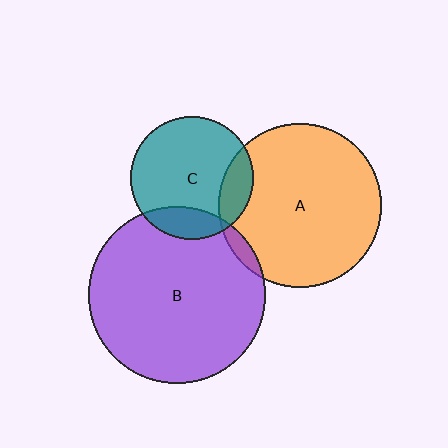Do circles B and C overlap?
Yes.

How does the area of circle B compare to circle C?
Approximately 2.1 times.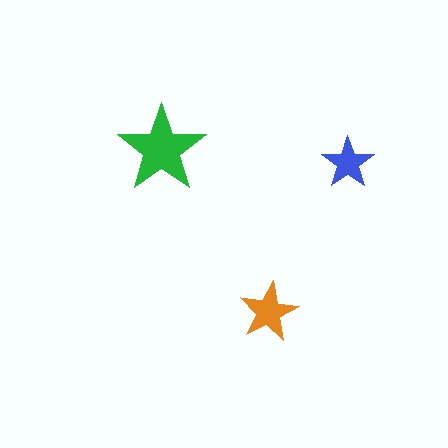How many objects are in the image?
There are 3 objects in the image.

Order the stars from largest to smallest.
the green one, the orange one, the blue one.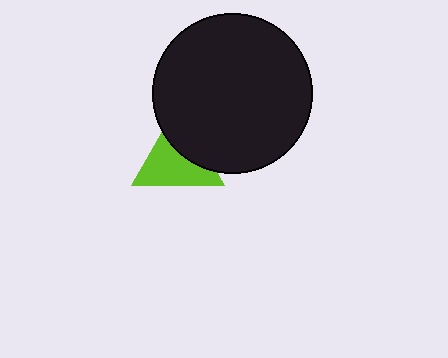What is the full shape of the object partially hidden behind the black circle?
The partially hidden object is a lime triangle.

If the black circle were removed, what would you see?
You would see the complete lime triangle.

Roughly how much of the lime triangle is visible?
About half of it is visible (roughly 62%).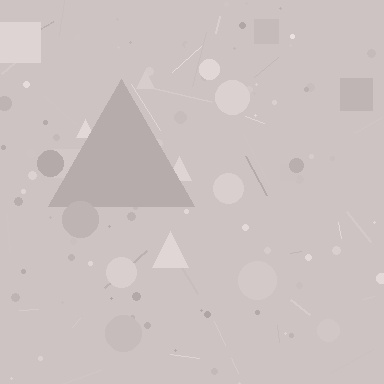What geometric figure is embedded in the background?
A triangle is embedded in the background.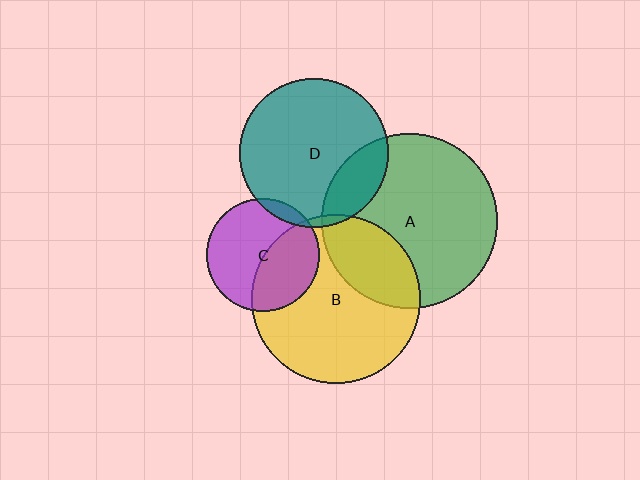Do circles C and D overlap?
Yes.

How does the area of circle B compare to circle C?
Approximately 2.2 times.